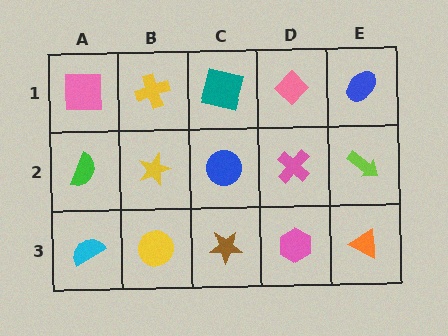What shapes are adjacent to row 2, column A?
A pink square (row 1, column A), a cyan semicircle (row 3, column A), a yellow star (row 2, column B).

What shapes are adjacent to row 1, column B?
A yellow star (row 2, column B), a pink square (row 1, column A), a teal square (row 1, column C).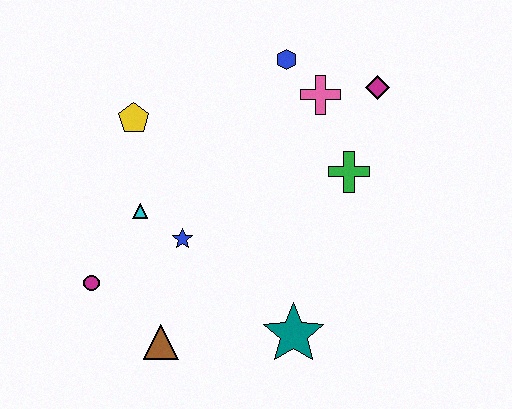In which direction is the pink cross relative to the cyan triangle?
The pink cross is to the right of the cyan triangle.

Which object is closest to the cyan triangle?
The blue star is closest to the cyan triangle.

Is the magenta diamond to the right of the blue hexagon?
Yes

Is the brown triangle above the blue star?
No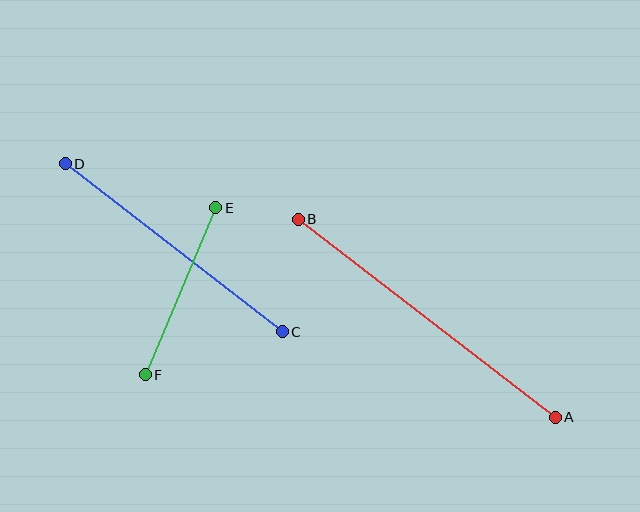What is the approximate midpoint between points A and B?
The midpoint is at approximately (427, 318) pixels.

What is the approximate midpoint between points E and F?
The midpoint is at approximately (181, 291) pixels.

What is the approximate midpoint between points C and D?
The midpoint is at approximately (174, 248) pixels.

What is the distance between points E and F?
The distance is approximately 181 pixels.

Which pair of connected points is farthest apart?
Points A and B are farthest apart.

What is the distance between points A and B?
The distance is approximately 325 pixels.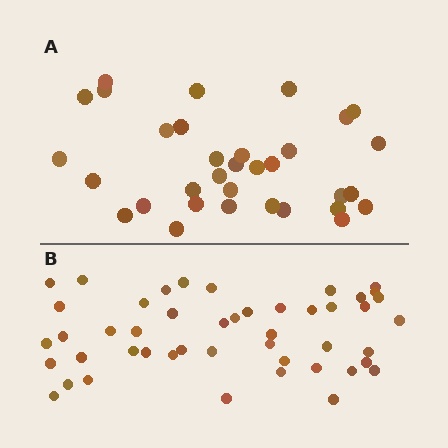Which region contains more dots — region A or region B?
Region B (the bottom region) has more dots.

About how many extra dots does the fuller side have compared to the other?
Region B has approximately 15 more dots than region A.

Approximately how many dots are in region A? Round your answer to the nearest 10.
About 30 dots. (The exact count is 33, which rounds to 30.)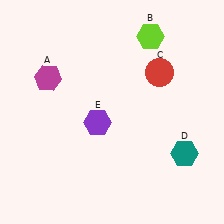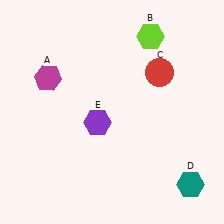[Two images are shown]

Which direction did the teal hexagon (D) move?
The teal hexagon (D) moved down.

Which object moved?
The teal hexagon (D) moved down.